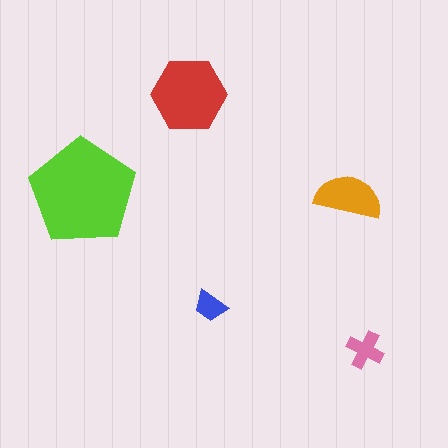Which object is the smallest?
The blue trapezoid.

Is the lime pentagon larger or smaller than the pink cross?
Larger.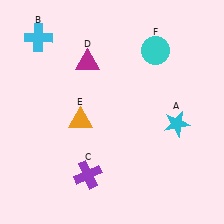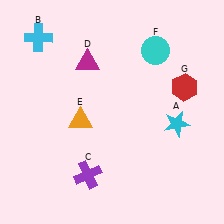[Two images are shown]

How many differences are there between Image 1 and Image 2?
There is 1 difference between the two images.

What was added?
A red hexagon (G) was added in Image 2.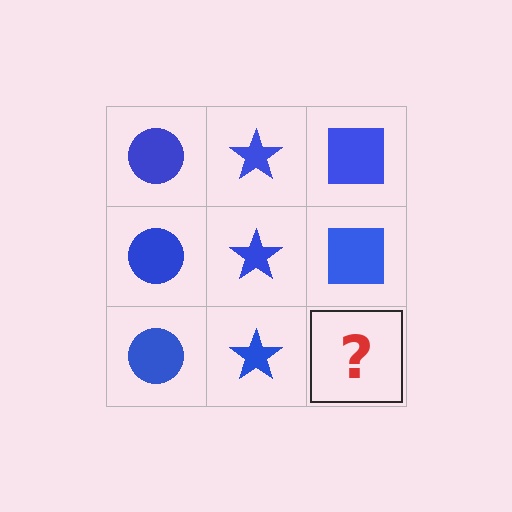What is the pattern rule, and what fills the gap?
The rule is that each column has a consistent shape. The gap should be filled with a blue square.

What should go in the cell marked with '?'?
The missing cell should contain a blue square.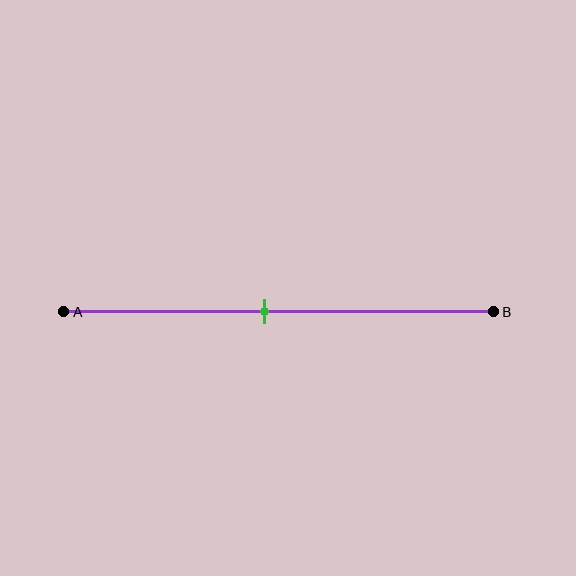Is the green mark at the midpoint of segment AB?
No, the mark is at about 45% from A, not at the 50% midpoint.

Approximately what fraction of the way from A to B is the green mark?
The green mark is approximately 45% of the way from A to B.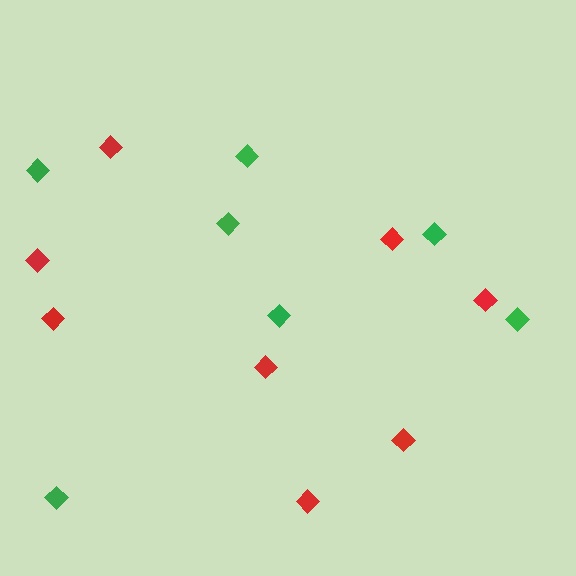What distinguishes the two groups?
There are 2 groups: one group of green diamonds (7) and one group of red diamonds (8).